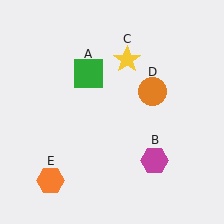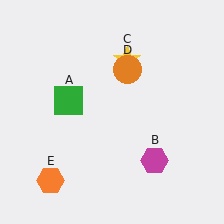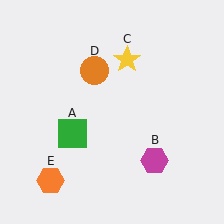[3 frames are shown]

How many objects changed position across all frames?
2 objects changed position: green square (object A), orange circle (object D).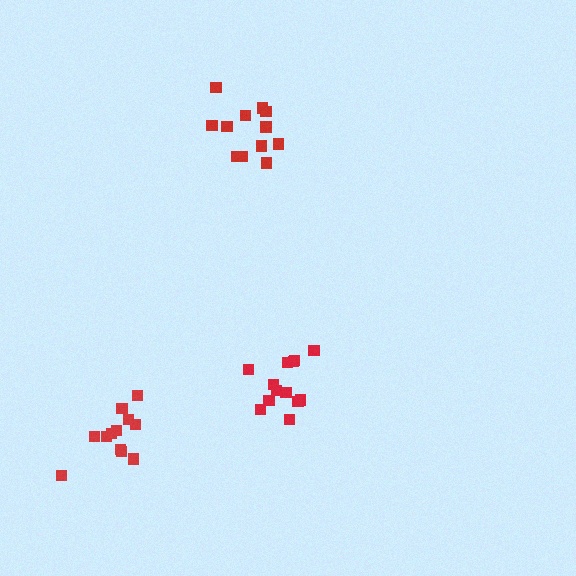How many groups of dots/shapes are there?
There are 3 groups.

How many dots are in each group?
Group 1: 14 dots, Group 2: 12 dots, Group 3: 12 dots (38 total).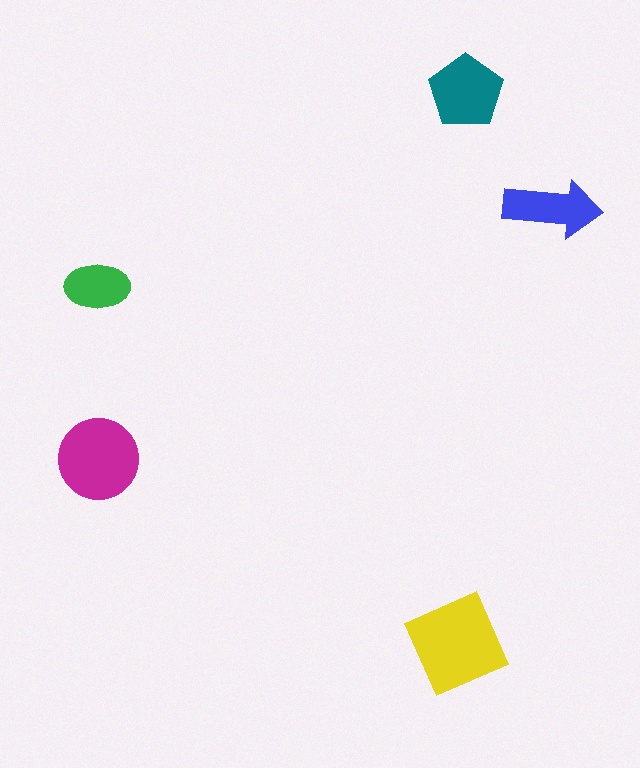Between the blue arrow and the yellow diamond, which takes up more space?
The yellow diamond.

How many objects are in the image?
There are 5 objects in the image.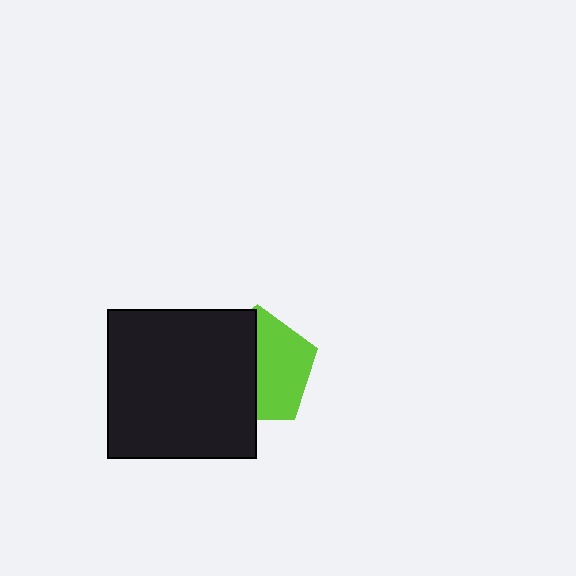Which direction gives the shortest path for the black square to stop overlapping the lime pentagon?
Moving left gives the shortest separation.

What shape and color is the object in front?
The object in front is a black square.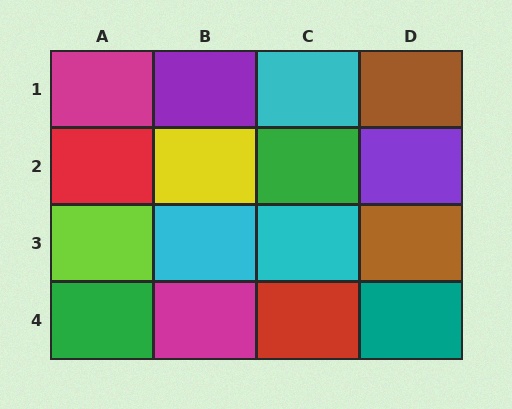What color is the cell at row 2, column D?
Purple.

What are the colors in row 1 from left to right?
Magenta, purple, cyan, brown.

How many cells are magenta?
2 cells are magenta.